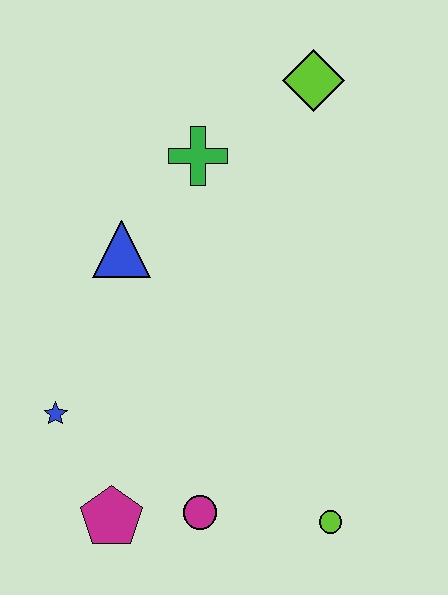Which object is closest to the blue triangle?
The green cross is closest to the blue triangle.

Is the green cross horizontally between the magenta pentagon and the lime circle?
Yes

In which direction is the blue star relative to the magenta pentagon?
The blue star is above the magenta pentagon.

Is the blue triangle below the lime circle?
No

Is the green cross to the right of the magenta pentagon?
Yes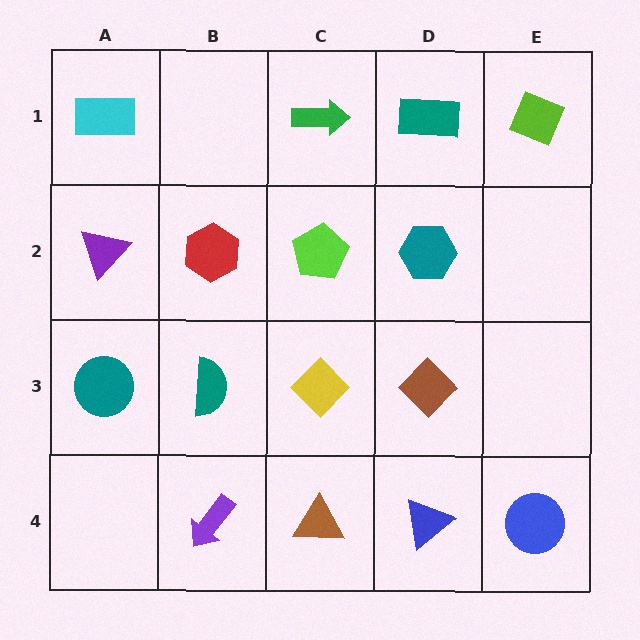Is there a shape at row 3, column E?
No, that cell is empty.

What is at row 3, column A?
A teal circle.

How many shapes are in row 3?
4 shapes.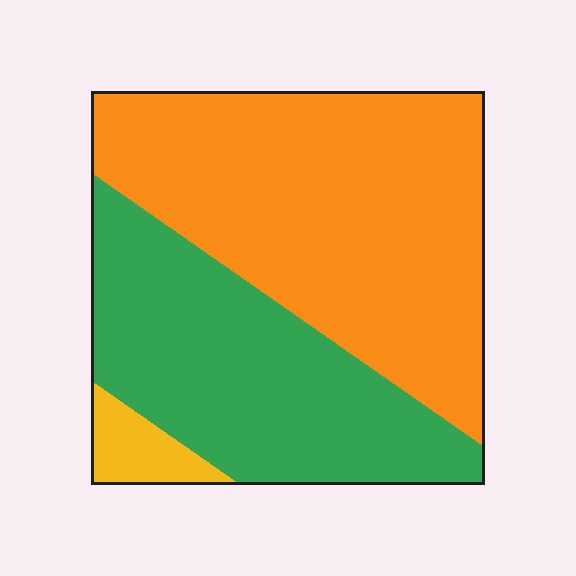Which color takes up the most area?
Orange, at roughly 55%.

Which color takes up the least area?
Yellow, at roughly 5%.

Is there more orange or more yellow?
Orange.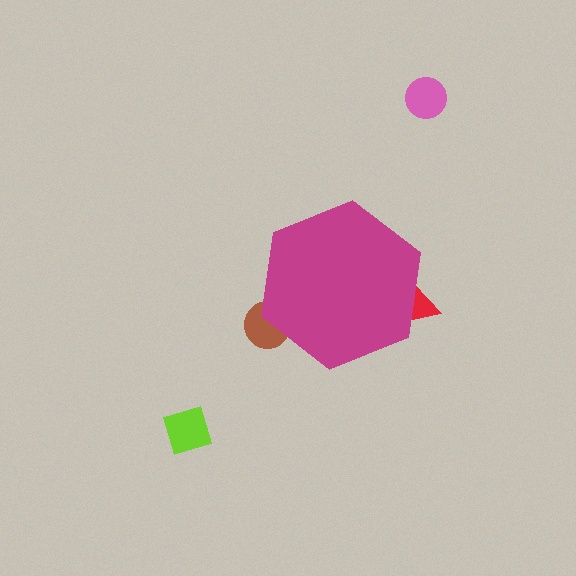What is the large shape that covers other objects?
A magenta hexagon.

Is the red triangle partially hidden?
Yes, the red triangle is partially hidden behind the magenta hexagon.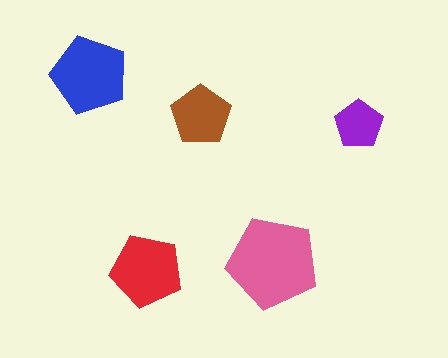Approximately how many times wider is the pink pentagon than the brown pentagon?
About 1.5 times wider.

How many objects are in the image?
There are 5 objects in the image.